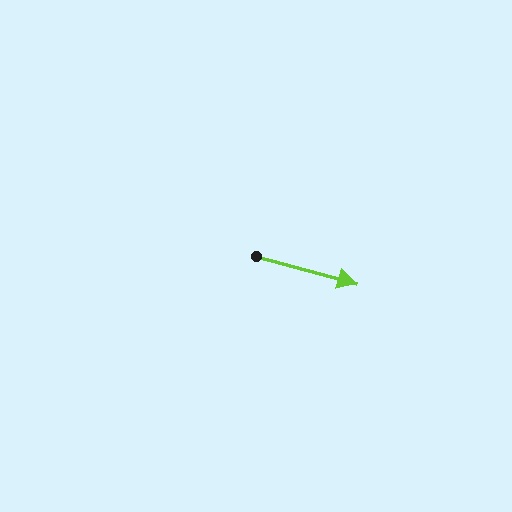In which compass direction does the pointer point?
East.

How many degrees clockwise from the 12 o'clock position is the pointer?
Approximately 105 degrees.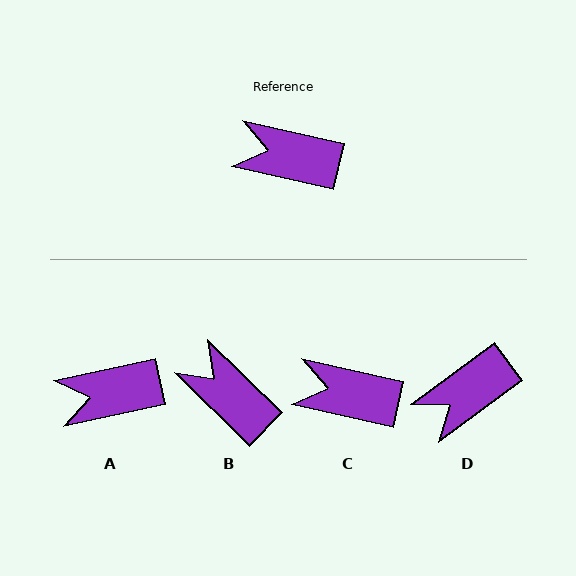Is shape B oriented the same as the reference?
No, it is off by about 32 degrees.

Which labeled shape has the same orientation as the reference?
C.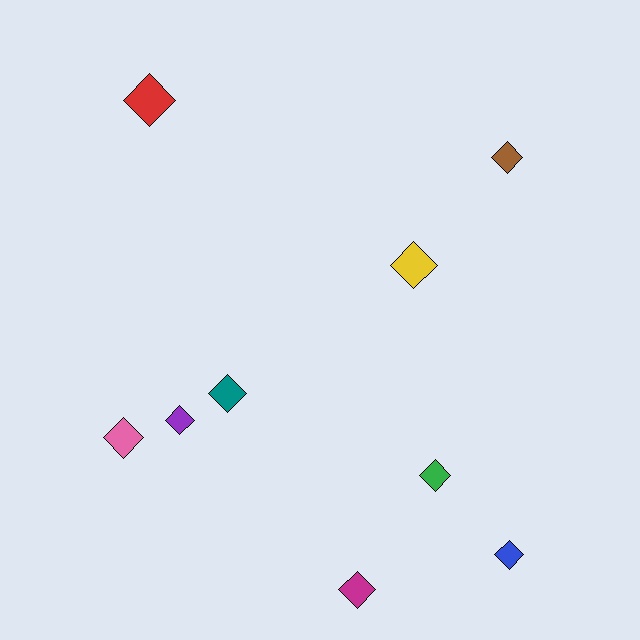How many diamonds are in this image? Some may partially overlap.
There are 9 diamonds.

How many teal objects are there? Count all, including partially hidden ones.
There is 1 teal object.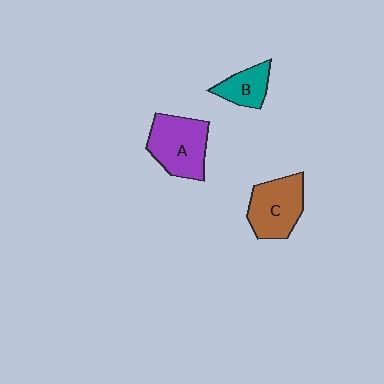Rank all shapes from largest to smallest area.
From largest to smallest: A (purple), C (brown), B (teal).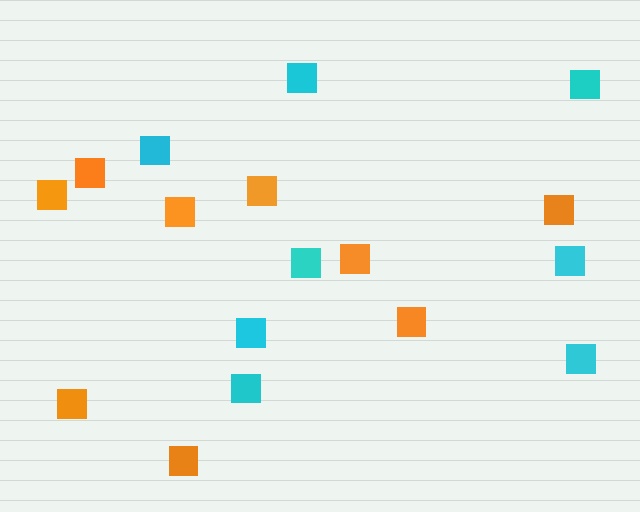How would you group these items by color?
There are 2 groups: one group of cyan squares (8) and one group of orange squares (9).